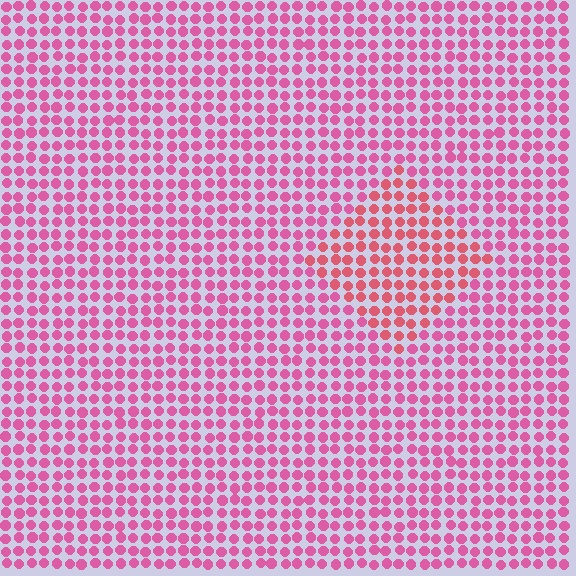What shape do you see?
I see a diamond.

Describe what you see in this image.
The image is filled with small pink elements in a uniform arrangement. A diamond-shaped region is visible where the elements are tinted to a slightly different hue, forming a subtle color boundary.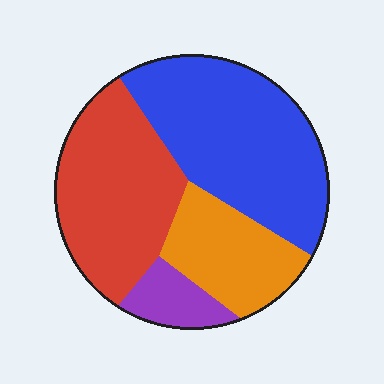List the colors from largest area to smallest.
From largest to smallest: blue, red, orange, purple.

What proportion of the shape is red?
Red takes up about one third (1/3) of the shape.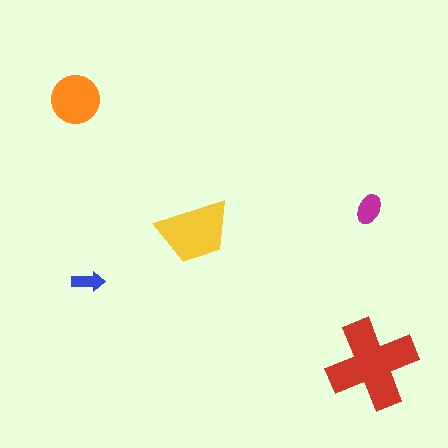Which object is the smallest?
The blue arrow.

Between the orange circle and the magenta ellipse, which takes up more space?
The orange circle.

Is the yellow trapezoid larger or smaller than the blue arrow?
Larger.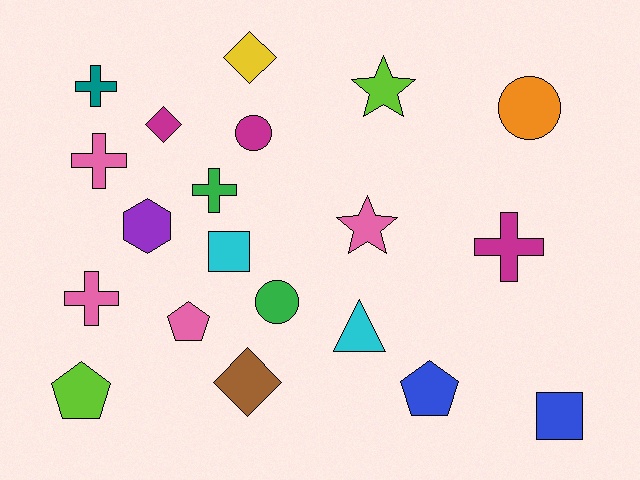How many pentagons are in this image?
There are 3 pentagons.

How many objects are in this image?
There are 20 objects.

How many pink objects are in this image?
There are 4 pink objects.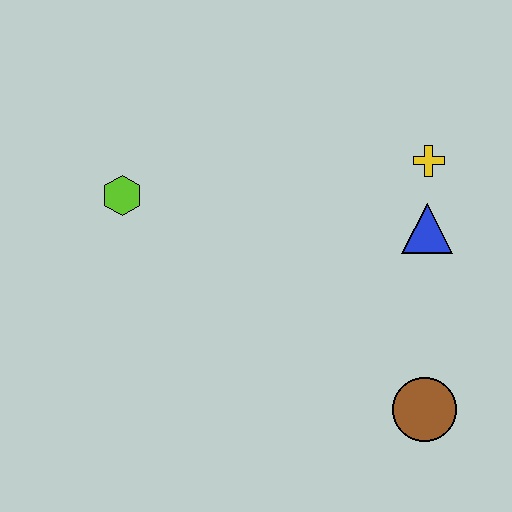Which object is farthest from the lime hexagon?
The brown circle is farthest from the lime hexagon.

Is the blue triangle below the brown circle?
No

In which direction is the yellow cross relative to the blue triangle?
The yellow cross is above the blue triangle.